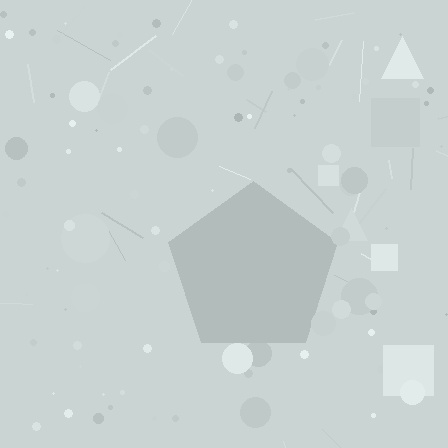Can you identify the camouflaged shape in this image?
The camouflaged shape is a pentagon.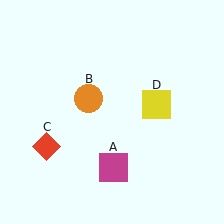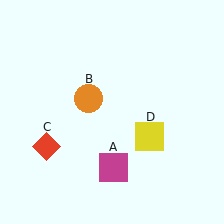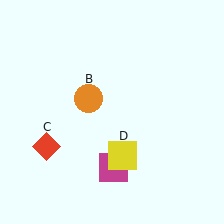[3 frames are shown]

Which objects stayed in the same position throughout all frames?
Magenta square (object A) and orange circle (object B) and red diamond (object C) remained stationary.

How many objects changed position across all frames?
1 object changed position: yellow square (object D).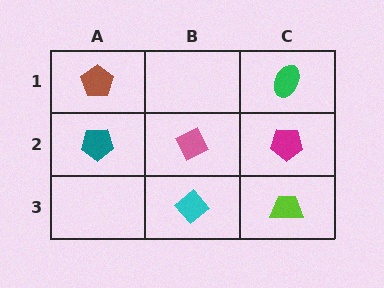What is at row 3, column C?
A lime trapezoid.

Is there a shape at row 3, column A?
No, that cell is empty.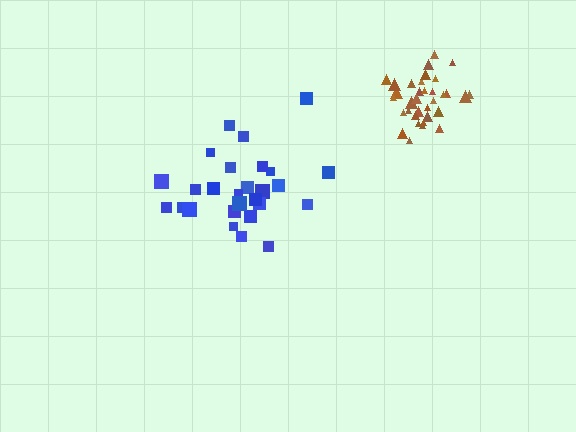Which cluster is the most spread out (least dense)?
Blue.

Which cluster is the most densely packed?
Brown.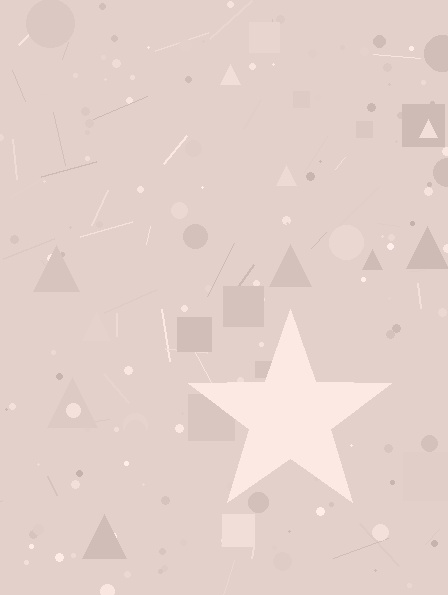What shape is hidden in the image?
A star is hidden in the image.